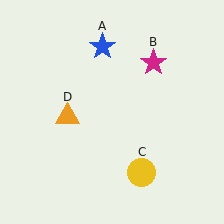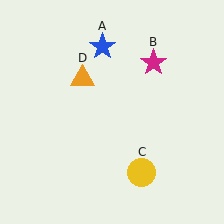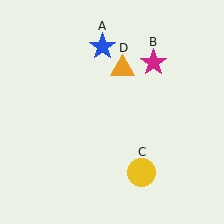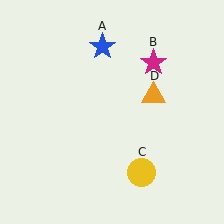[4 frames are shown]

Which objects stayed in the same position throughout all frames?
Blue star (object A) and magenta star (object B) and yellow circle (object C) remained stationary.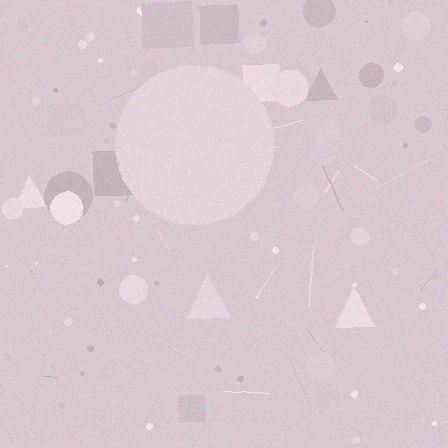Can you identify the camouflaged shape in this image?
The camouflaged shape is a circle.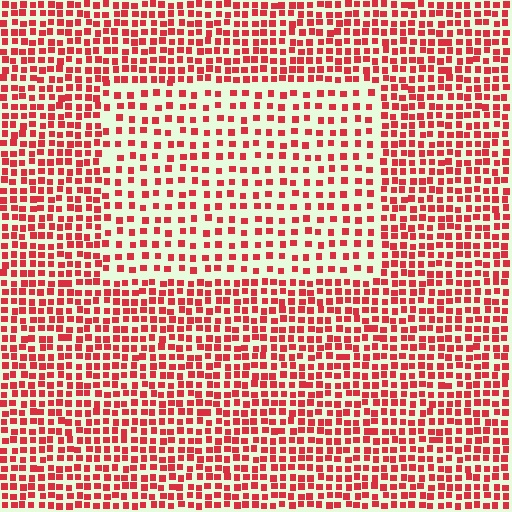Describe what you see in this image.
The image contains small red elements arranged at two different densities. A rectangle-shaped region is visible where the elements are less densely packed than the surrounding area.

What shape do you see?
I see a rectangle.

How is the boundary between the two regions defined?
The boundary is defined by a change in element density (approximately 1.8x ratio). All elements are the same color, size, and shape.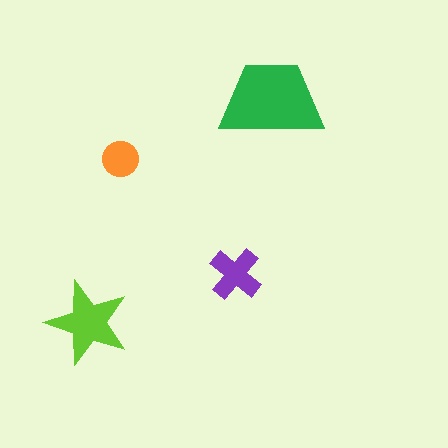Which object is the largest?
The green trapezoid.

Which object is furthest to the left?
The lime star is leftmost.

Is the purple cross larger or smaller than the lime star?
Smaller.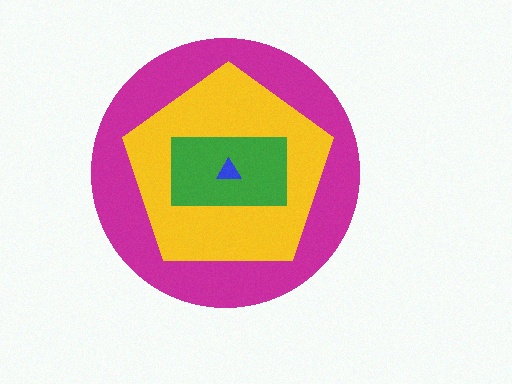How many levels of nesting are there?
4.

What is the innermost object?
The blue triangle.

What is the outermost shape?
The magenta circle.